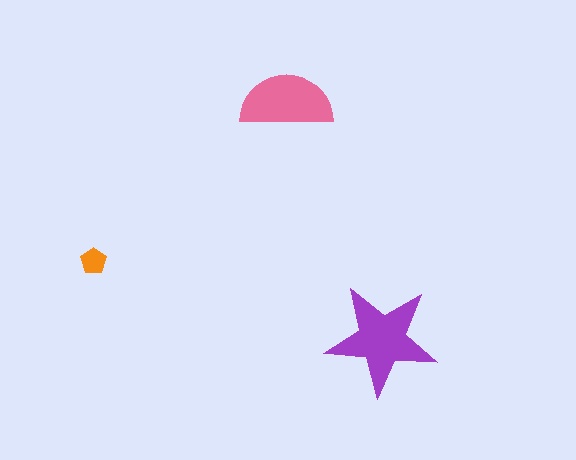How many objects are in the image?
There are 3 objects in the image.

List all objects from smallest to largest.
The orange pentagon, the pink semicircle, the purple star.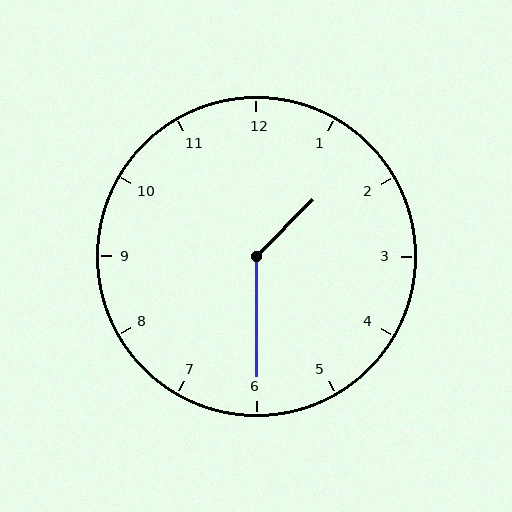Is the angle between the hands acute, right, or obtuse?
It is obtuse.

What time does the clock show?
1:30.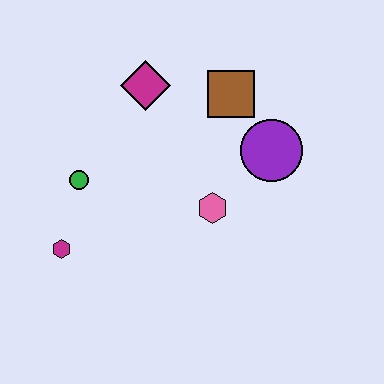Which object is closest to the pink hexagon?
The purple circle is closest to the pink hexagon.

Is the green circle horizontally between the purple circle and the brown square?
No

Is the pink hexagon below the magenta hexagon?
No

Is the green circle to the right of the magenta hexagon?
Yes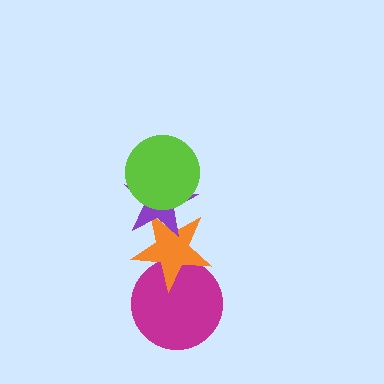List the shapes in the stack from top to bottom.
From top to bottom: the lime circle, the purple star, the orange star, the magenta circle.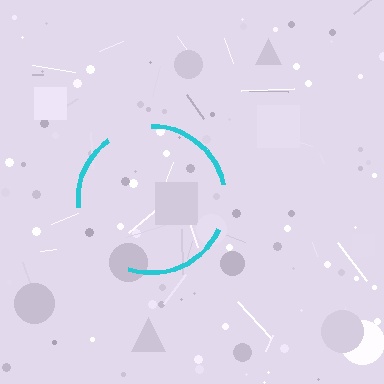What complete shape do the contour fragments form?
The contour fragments form a circle.